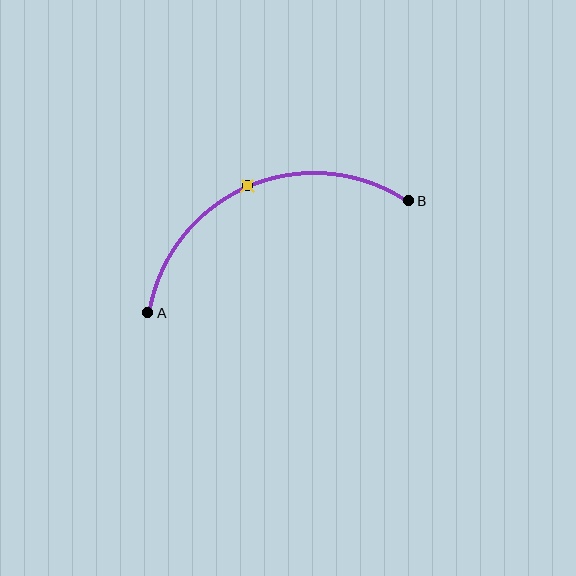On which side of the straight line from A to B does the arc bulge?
The arc bulges above the straight line connecting A and B.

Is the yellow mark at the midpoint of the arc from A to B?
Yes. The yellow mark lies on the arc at equal arc-length from both A and B — it is the arc midpoint.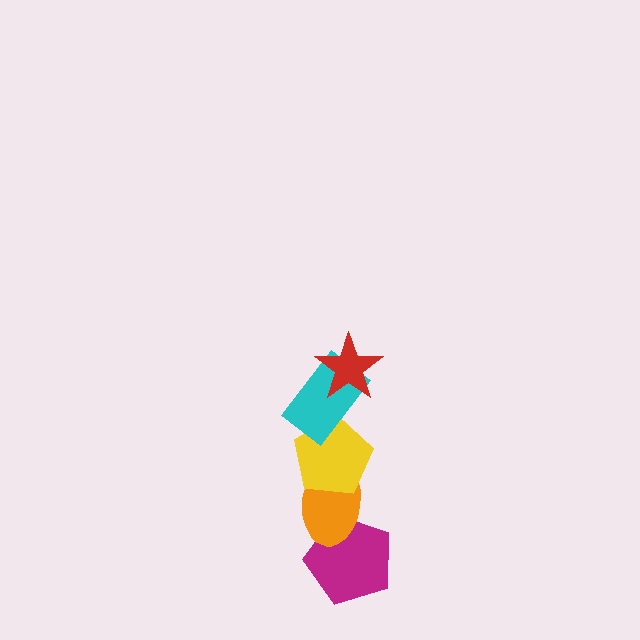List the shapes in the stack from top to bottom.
From top to bottom: the red star, the cyan rectangle, the yellow pentagon, the orange ellipse, the magenta pentagon.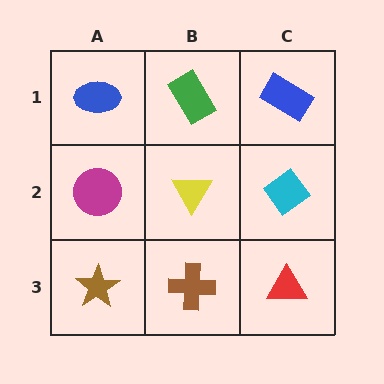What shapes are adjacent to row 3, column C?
A cyan diamond (row 2, column C), a brown cross (row 3, column B).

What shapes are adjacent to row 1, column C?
A cyan diamond (row 2, column C), a green rectangle (row 1, column B).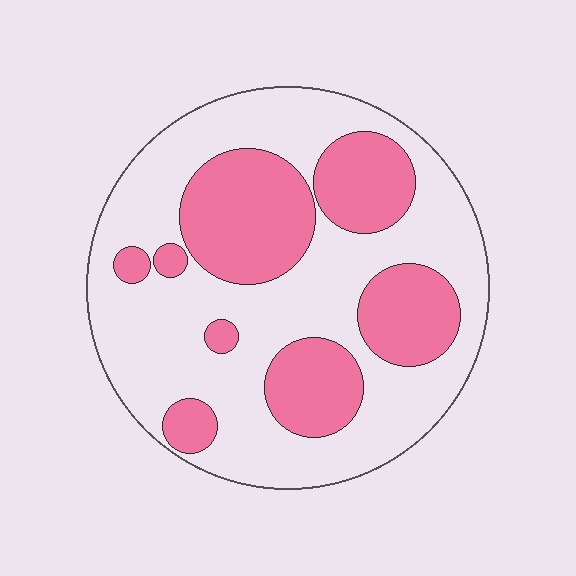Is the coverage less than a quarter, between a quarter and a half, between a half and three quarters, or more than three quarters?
Between a quarter and a half.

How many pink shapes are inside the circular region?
8.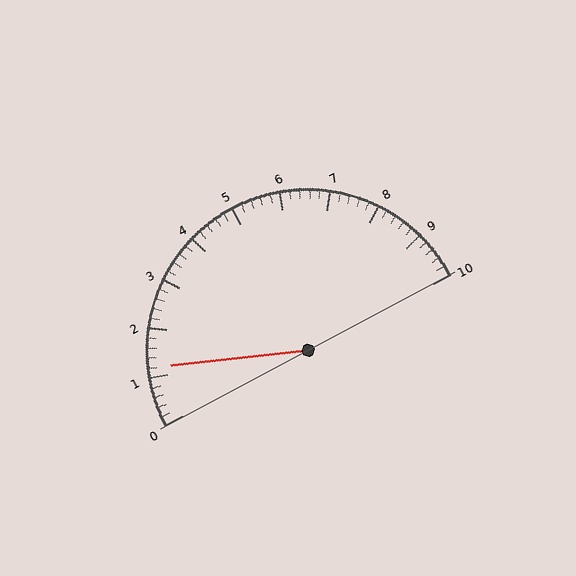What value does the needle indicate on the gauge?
The needle indicates approximately 1.2.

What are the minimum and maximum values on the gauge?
The gauge ranges from 0 to 10.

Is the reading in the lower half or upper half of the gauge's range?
The reading is in the lower half of the range (0 to 10).